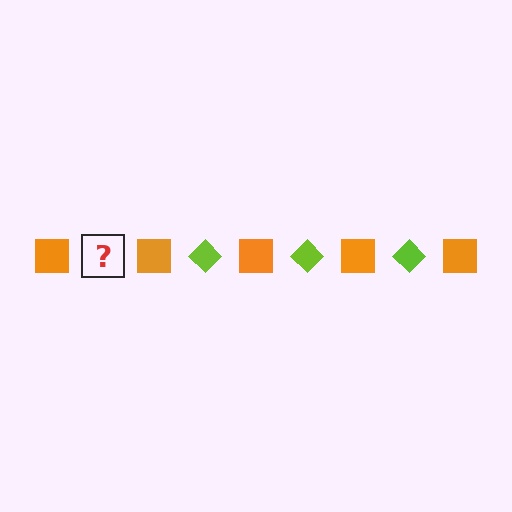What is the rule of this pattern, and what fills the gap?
The rule is that the pattern alternates between orange square and lime diamond. The gap should be filled with a lime diamond.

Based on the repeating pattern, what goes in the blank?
The blank should be a lime diamond.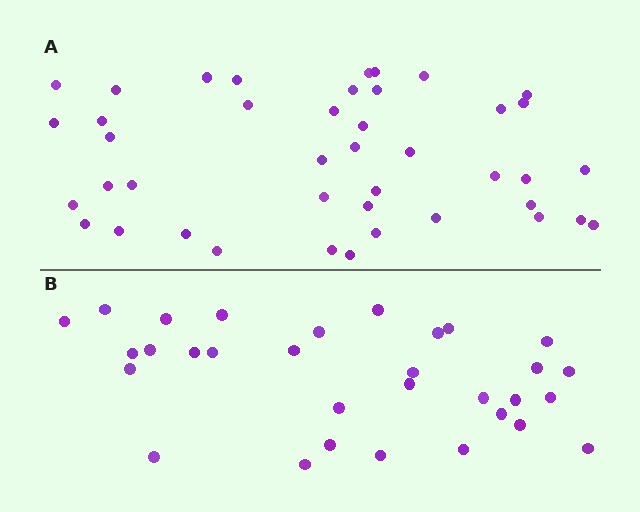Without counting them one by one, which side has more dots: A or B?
Region A (the top region) has more dots.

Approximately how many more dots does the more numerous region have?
Region A has roughly 12 or so more dots than region B.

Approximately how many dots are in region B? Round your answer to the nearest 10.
About 30 dots. (The exact count is 31, which rounds to 30.)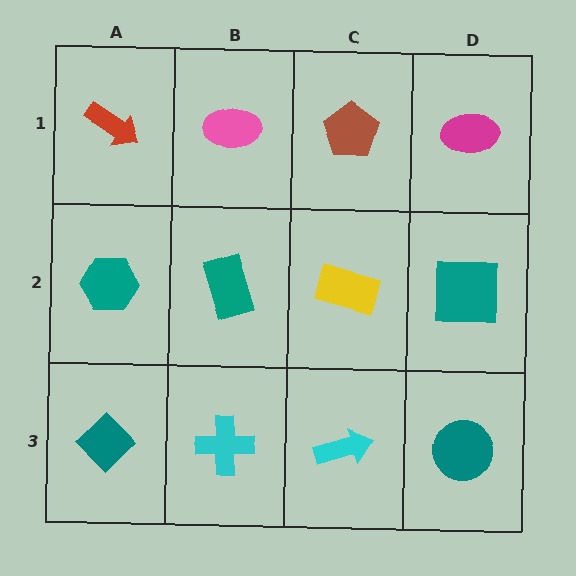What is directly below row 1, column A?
A teal hexagon.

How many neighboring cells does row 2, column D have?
3.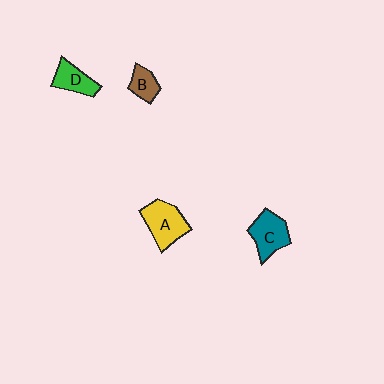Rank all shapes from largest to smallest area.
From largest to smallest: A (yellow), C (teal), D (green), B (brown).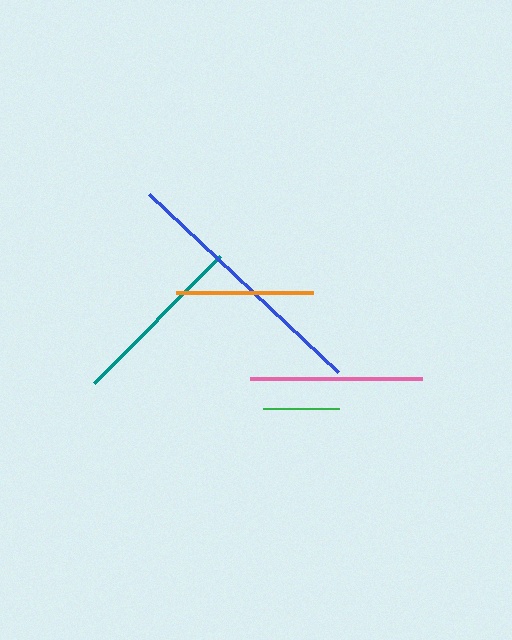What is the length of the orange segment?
The orange segment is approximately 138 pixels long.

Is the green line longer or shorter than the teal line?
The teal line is longer than the green line.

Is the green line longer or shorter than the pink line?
The pink line is longer than the green line.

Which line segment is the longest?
The blue line is the longest at approximately 260 pixels.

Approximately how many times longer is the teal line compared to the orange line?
The teal line is approximately 1.3 times the length of the orange line.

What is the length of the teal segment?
The teal segment is approximately 180 pixels long.